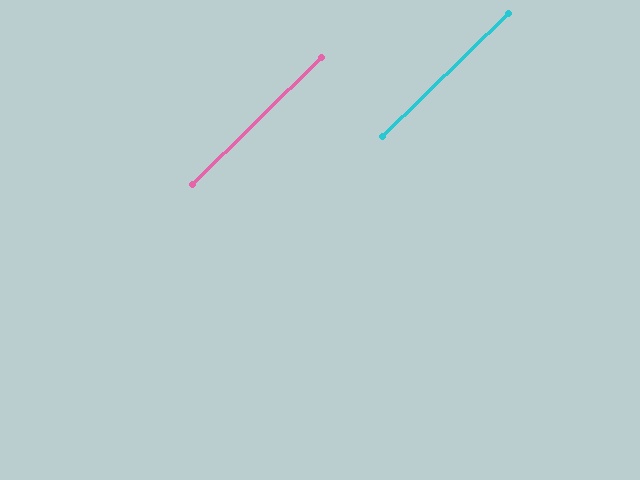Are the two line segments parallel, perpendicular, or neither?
Parallel — their directions differ by only 0.4°.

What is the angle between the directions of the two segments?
Approximately 0 degrees.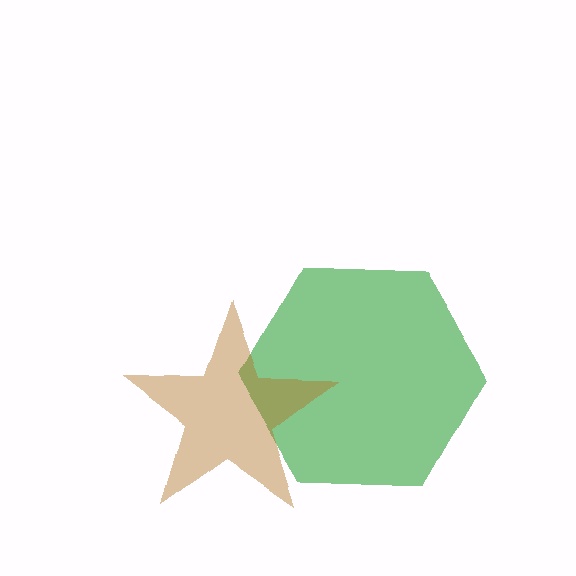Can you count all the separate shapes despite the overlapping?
Yes, there are 2 separate shapes.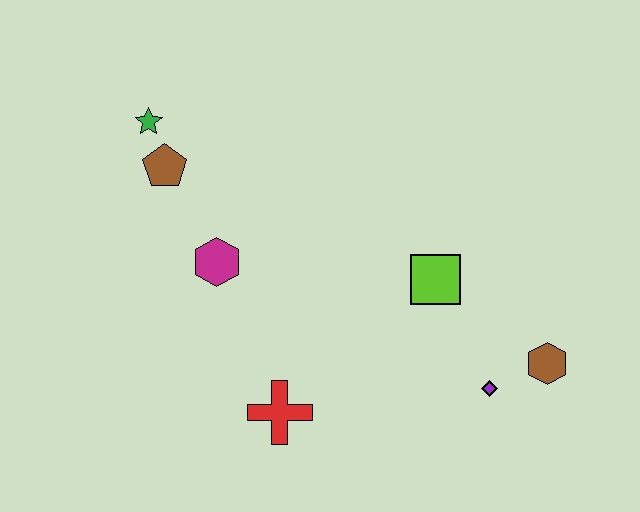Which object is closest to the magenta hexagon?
The brown pentagon is closest to the magenta hexagon.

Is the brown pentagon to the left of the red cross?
Yes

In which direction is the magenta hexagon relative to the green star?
The magenta hexagon is below the green star.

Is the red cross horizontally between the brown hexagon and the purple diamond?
No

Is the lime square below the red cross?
No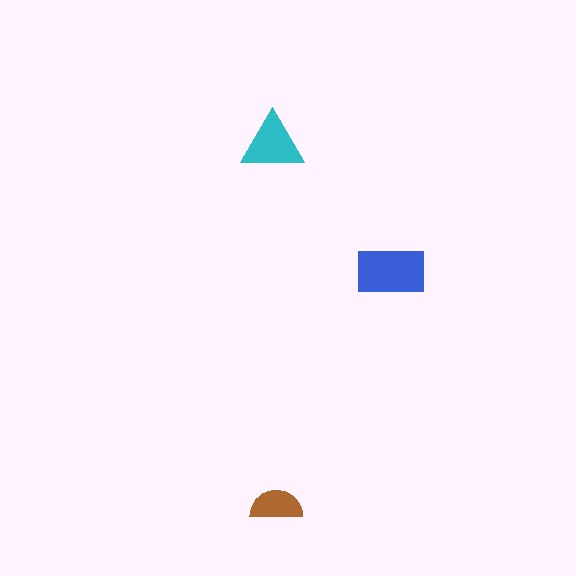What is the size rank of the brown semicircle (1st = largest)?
3rd.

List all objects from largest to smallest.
The blue rectangle, the cyan triangle, the brown semicircle.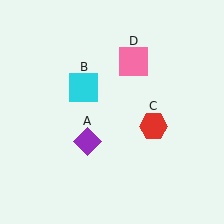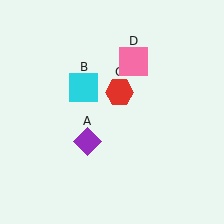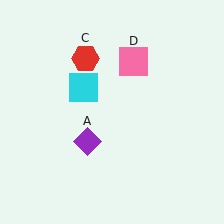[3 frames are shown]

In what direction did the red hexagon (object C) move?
The red hexagon (object C) moved up and to the left.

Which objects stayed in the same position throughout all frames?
Purple diamond (object A) and cyan square (object B) and pink square (object D) remained stationary.